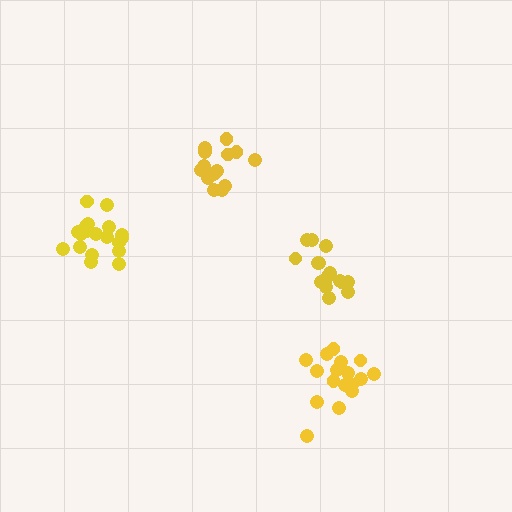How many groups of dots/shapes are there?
There are 4 groups.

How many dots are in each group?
Group 1: 15 dots, Group 2: 19 dots, Group 3: 18 dots, Group 4: 17 dots (69 total).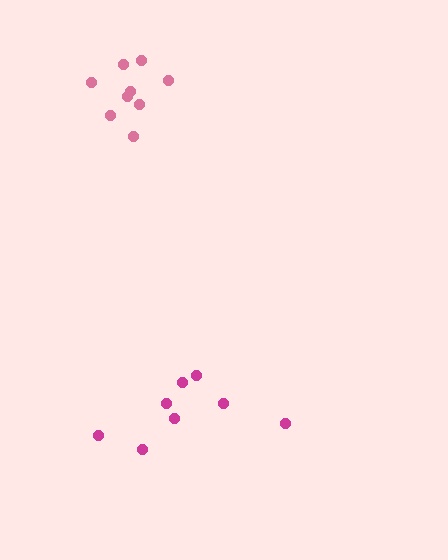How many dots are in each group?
Group 1: 9 dots, Group 2: 8 dots (17 total).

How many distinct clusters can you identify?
There are 2 distinct clusters.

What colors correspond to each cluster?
The clusters are colored: pink, magenta.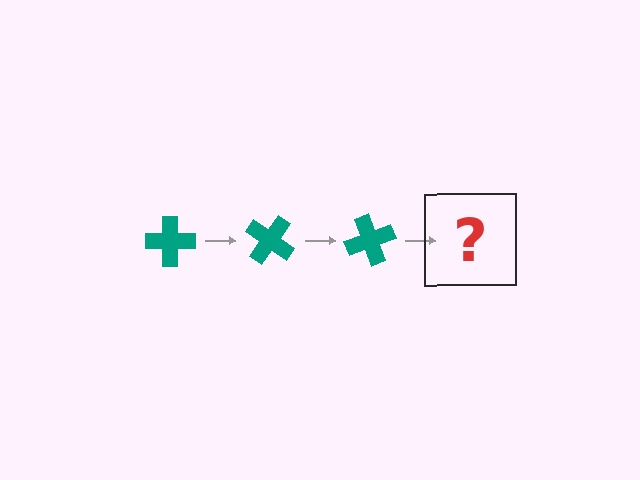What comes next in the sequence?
The next element should be a teal cross rotated 105 degrees.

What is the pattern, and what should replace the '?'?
The pattern is that the cross rotates 35 degrees each step. The '?' should be a teal cross rotated 105 degrees.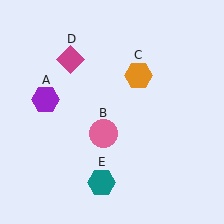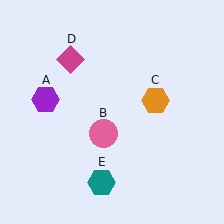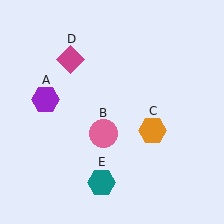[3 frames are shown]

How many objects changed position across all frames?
1 object changed position: orange hexagon (object C).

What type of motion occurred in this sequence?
The orange hexagon (object C) rotated clockwise around the center of the scene.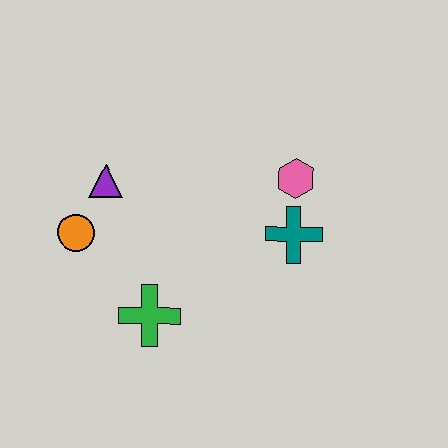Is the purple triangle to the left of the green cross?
Yes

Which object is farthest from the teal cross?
The orange circle is farthest from the teal cross.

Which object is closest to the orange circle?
The purple triangle is closest to the orange circle.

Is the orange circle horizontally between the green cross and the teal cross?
No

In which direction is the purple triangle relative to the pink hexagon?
The purple triangle is to the left of the pink hexagon.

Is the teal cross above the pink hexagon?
No